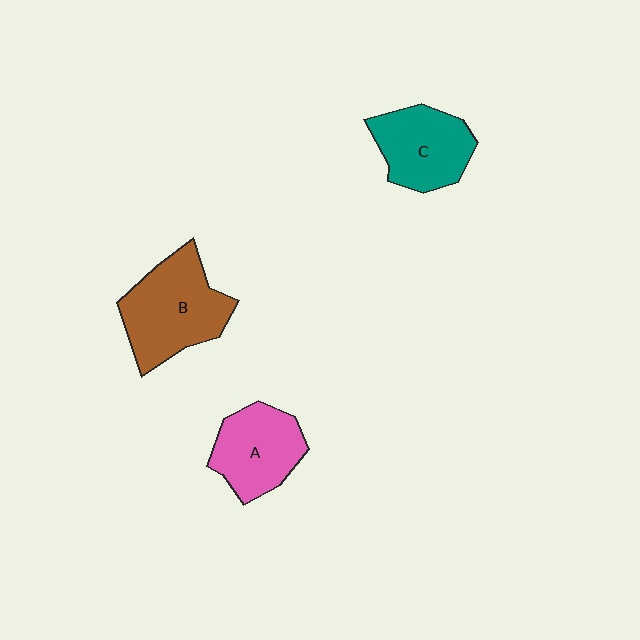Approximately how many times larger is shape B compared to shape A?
Approximately 1.3 times.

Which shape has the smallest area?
Shape A (pink).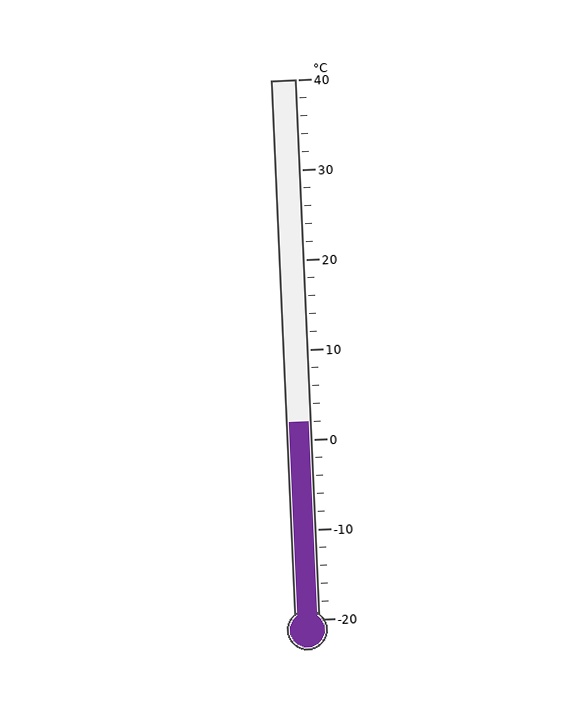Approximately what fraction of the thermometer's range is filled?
The thermometer is filled to approximately 35% of its range.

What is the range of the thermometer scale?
The thermometer scale ranges from -20°C to 40°C.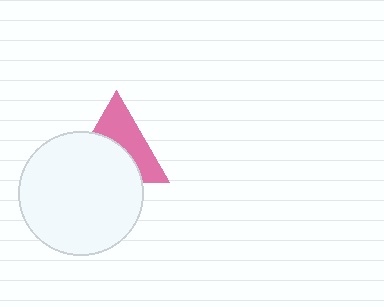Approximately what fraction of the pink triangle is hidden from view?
Roughly 52% of the pink triangle is hidden behind the white circle.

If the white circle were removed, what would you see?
You would see the complete pink triangle.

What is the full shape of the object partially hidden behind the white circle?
The partially hidden object is a pink triangle.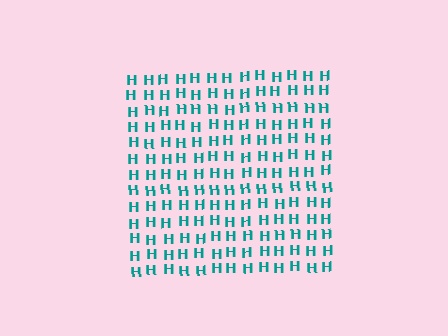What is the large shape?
The large shape is a square.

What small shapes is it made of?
It is made of small letter H's.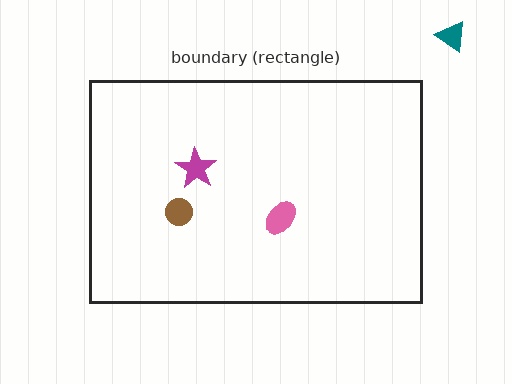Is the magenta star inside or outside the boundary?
Inside.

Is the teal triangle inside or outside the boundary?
Outside.